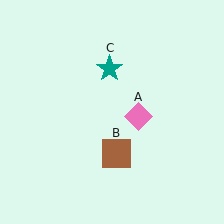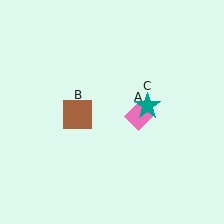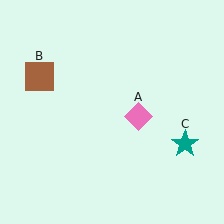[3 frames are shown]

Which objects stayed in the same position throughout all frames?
Pink diamond (object A) remained stationary.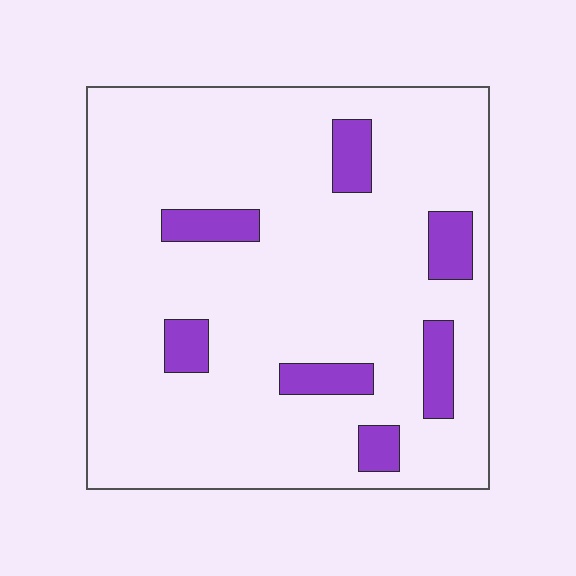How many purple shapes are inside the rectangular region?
7.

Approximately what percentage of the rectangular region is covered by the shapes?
Approximately 10%.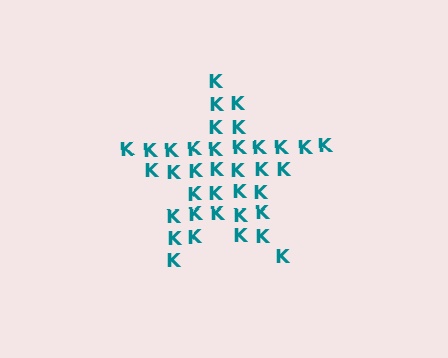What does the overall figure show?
The overall figure shows a star.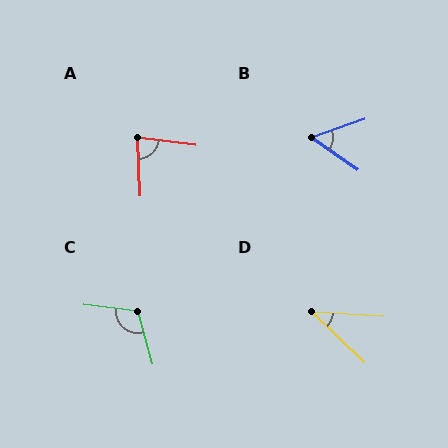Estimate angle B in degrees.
Approximately 54 degrees.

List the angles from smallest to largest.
D (40°), B (54°), A (81°), C (112°).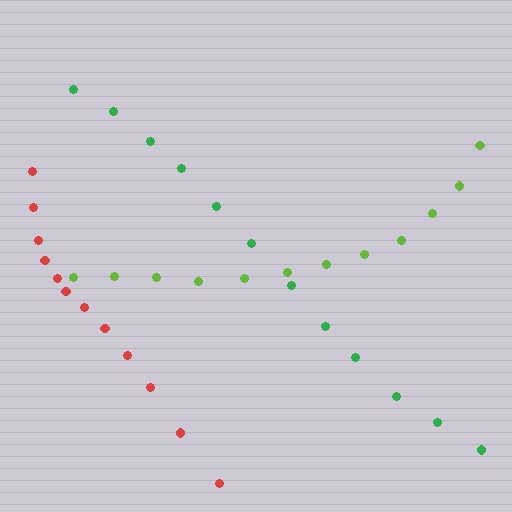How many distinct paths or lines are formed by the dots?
There are 3 distinct paths.